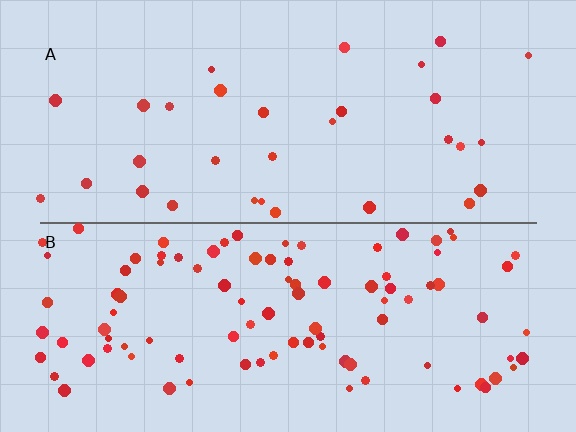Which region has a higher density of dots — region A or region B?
B (the bottom).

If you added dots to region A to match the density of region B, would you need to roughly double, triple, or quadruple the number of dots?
Approximately triple.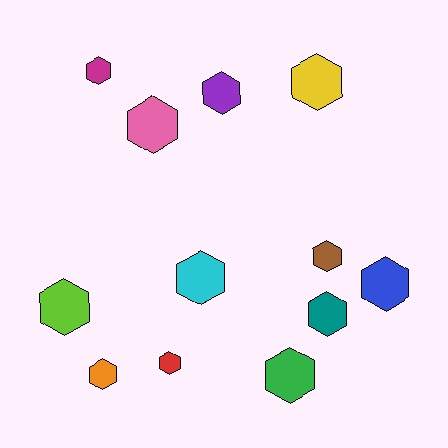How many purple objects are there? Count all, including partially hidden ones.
There is 1 purple object.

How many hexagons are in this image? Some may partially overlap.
There are 12 hexagons.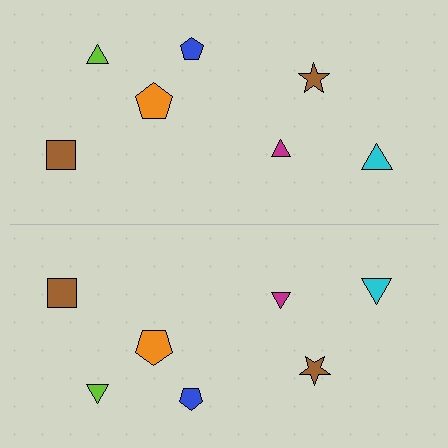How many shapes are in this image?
There are 14 shapes in this image.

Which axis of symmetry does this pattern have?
The pattern has a horizontal axis of symmetry running through the center of the image.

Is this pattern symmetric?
Yes, this pattern has bilateral (reflection) symmetry.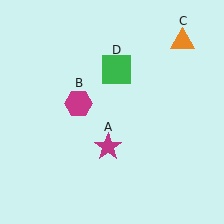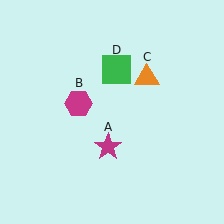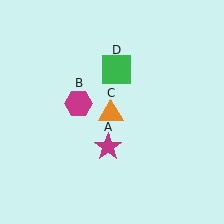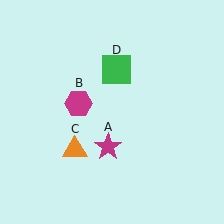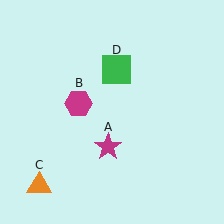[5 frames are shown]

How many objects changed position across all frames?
1 object changed position: orange triangle (object C).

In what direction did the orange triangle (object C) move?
The orange triangle (object C) moved down and to the left.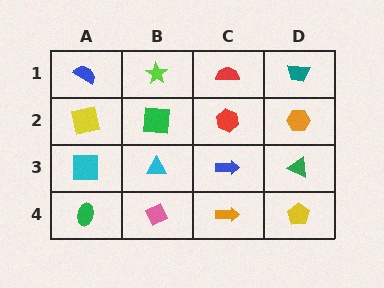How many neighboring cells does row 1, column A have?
2.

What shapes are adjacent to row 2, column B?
A lime star (row 1, column B), a cyan triangle (row 3, column B), a yellow square (row 2, column A), a red hexagon (row 2, column C).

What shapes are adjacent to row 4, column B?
A cyan triangle (row 3, column B), a green ellipse (row 4, column A), an orange arrow (row 4, column C).